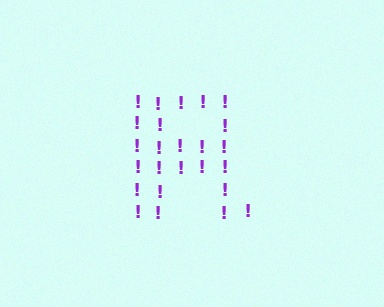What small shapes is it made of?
It is made of small exclamation marks.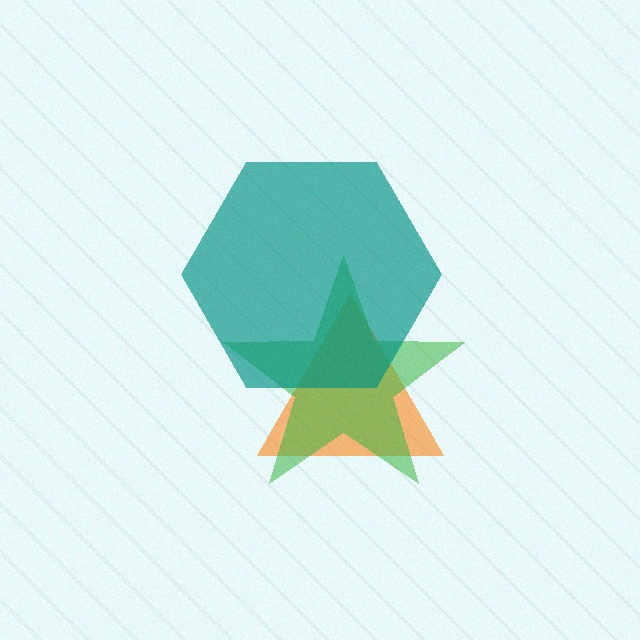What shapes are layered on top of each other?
The layered shapes are: an orange triangle, a green star, a teal hexagon.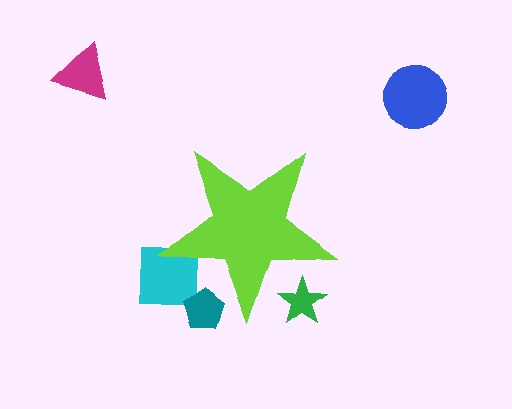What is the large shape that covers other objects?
A lime star.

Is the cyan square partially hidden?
Yes, the cyan square is partially hidden behind the lime star.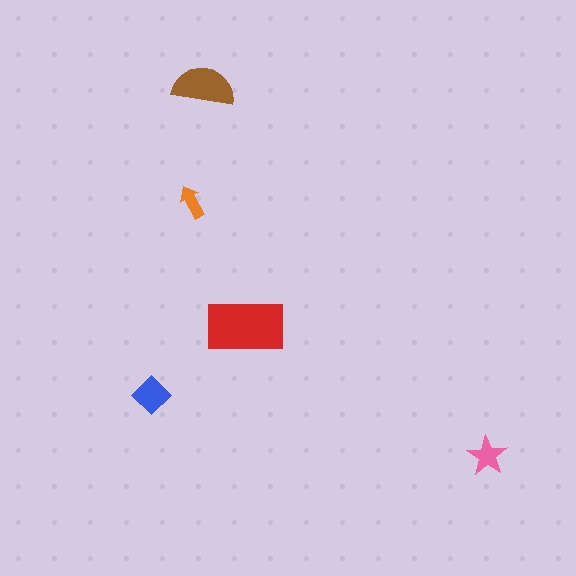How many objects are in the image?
There are 5 objects in the image.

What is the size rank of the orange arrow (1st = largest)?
5th.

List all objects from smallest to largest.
The orange arrow, the pink star, the blue diamond, the brown semicircle, the red rectangle.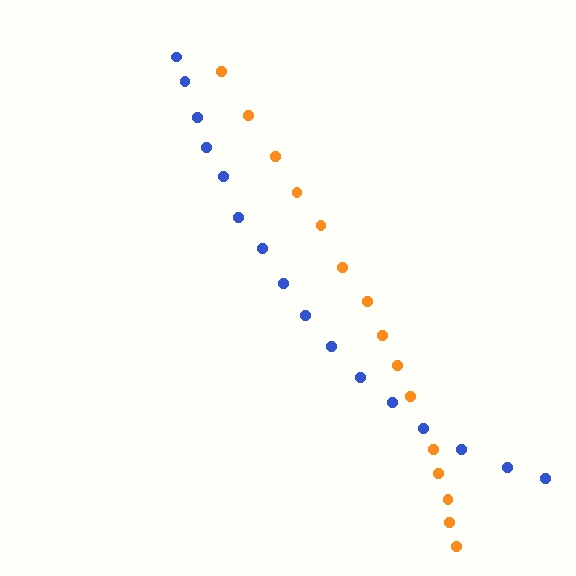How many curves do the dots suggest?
There are 2 distinct paths.